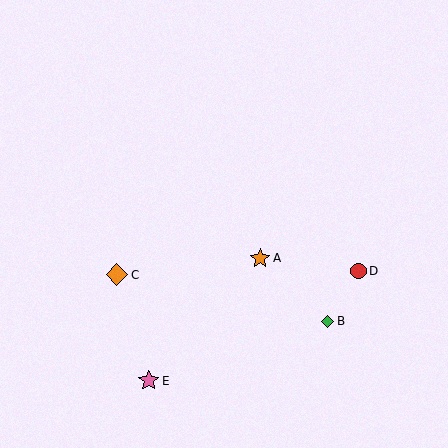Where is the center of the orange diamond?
The center of the orange diamond is at (117, 275).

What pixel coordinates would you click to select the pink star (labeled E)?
Click at (149, 381) to select the pink star E.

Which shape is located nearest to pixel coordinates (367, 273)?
The red circle (labeled D) at (358, 271) is nearest to that location.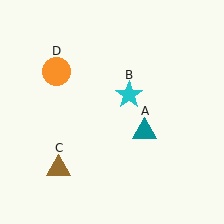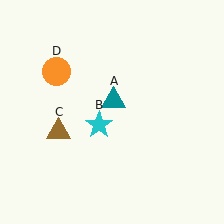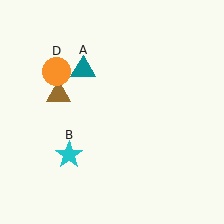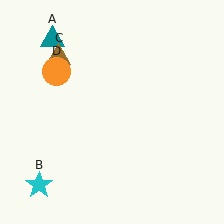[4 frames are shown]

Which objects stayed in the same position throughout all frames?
Orange circle (object D) remained stationary.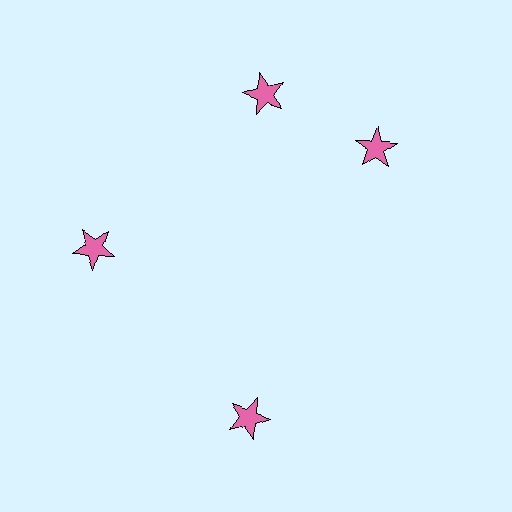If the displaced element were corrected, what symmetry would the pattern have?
It would have 4-fold rotational symmetry — the pattern would map onto itself every 90 degrees.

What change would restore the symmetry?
The symmetry would be restored by rotating it back into even spacing with its neighbors so that all 4 stars sit at equal angles and equal distance from the center.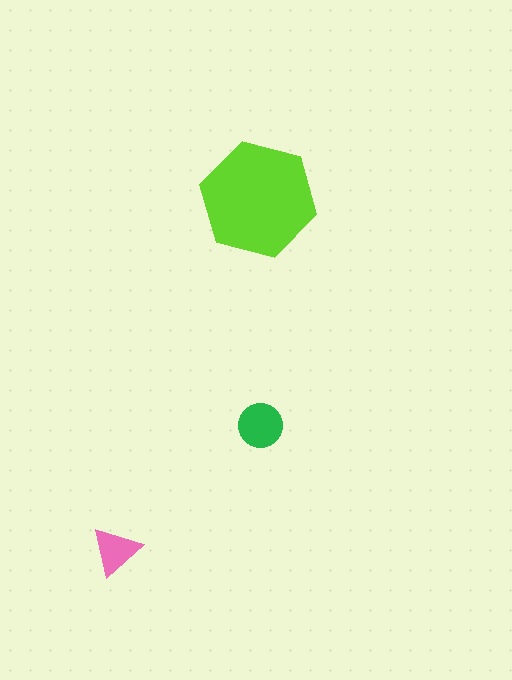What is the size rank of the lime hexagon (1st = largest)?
1st.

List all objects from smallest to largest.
The pink triangle, the green circle, the lime hexagon.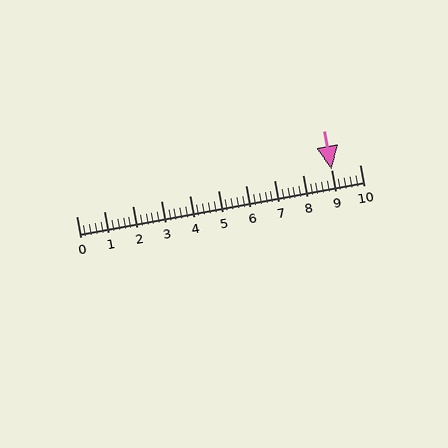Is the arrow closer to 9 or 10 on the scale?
The arrow is closer to 9.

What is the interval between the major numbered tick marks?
The major tick marks are spaced 1 units apart.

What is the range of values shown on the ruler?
The ruler shows values from 0 to 10.